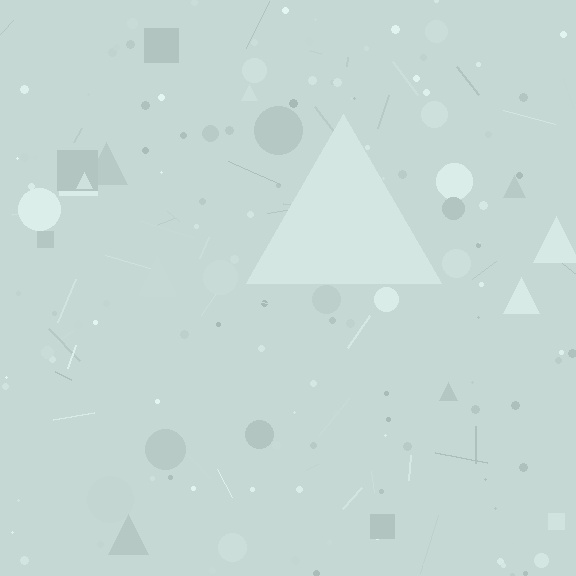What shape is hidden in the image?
A triangle is hidden in the image.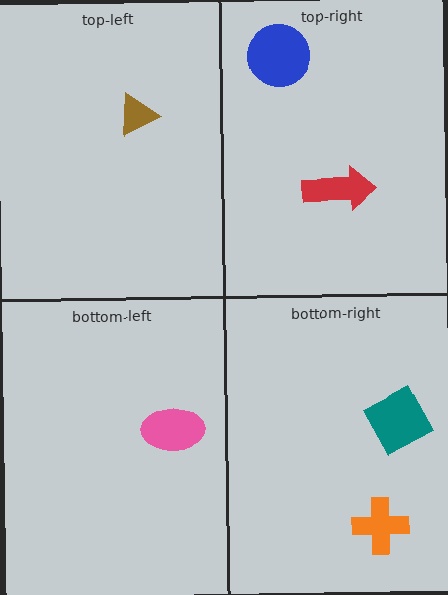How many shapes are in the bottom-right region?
2.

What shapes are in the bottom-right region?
The teal diamond, the orange cross.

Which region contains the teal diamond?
The bottom-right region.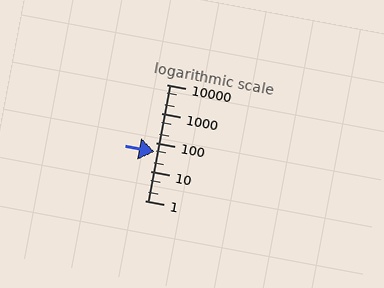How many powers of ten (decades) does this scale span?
The scale spans 4 decades, from 1 to 10000.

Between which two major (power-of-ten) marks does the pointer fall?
The pointer is between 10 and 100.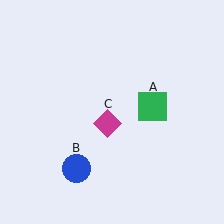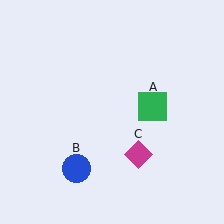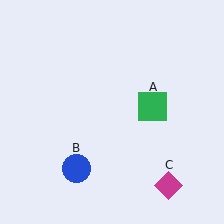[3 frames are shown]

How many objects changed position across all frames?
1 object changed position: magenta diamond (object C).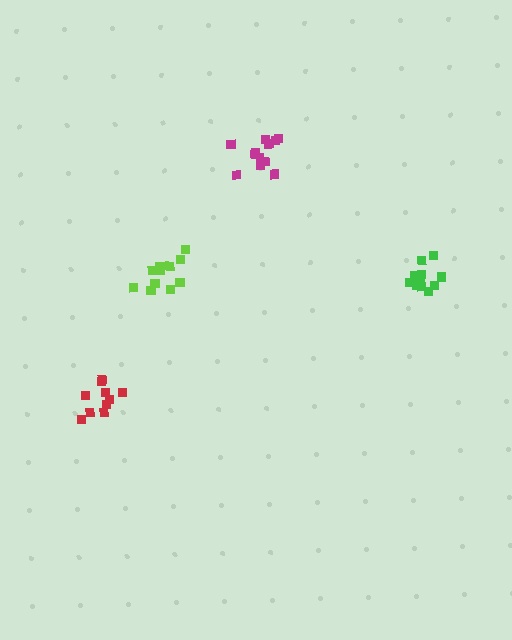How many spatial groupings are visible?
There are 4 spatial groupings.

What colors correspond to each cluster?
The clusters are colored: green, lime, magenta, red.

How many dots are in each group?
Group 1: 12 dots, Group 2: 14 dots, Group 3: 12 dots, Group 4: 10 dots (48 total).